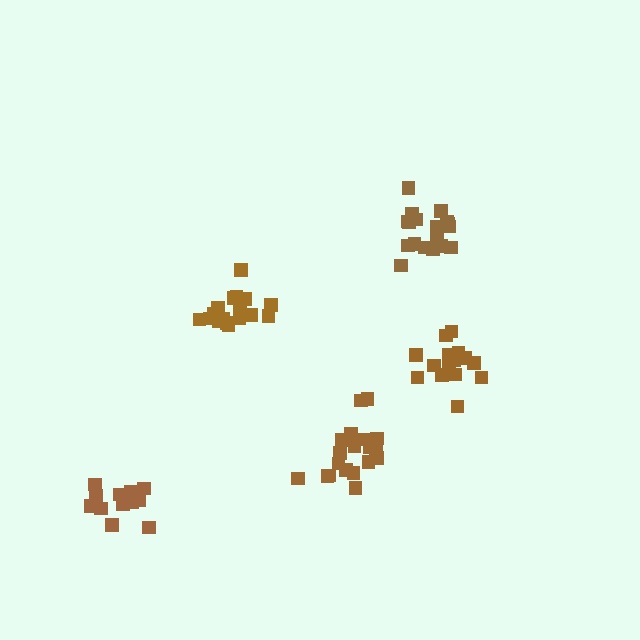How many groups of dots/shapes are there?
There are 5 groups.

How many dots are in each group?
Group 1: 19 dots, Group 2: 20 dots, Group 3: 15 dots, Group 4: 17 dots, Group 5: 15 dots (86 total).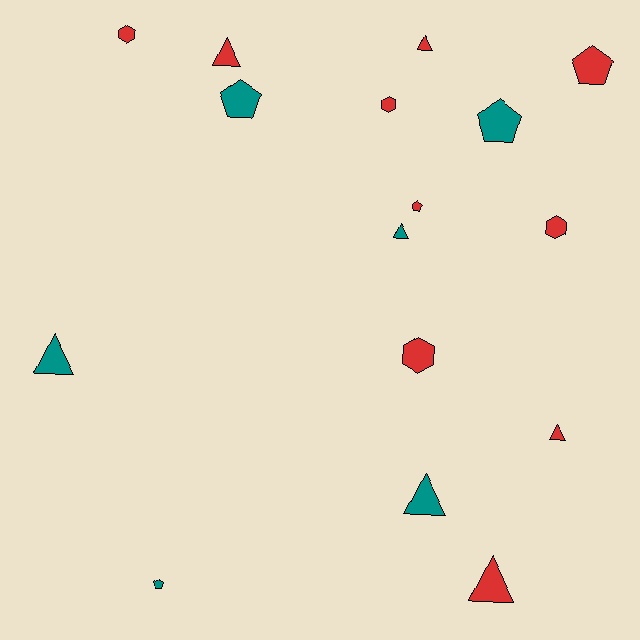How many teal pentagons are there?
There are 3 teal pentagons.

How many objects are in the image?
There are 16 objects.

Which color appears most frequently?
Red, with 10 objects.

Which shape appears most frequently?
Triangle, with 7 objects.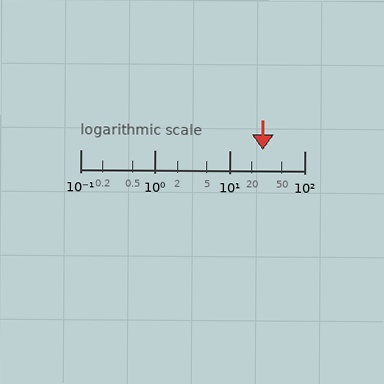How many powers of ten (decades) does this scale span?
The scale spans 3 decades, from 0.1 to 100.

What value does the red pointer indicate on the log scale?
The pointer indicates approximately 28.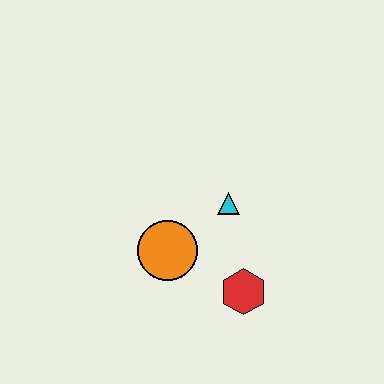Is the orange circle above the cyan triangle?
No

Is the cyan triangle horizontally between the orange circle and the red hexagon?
Yes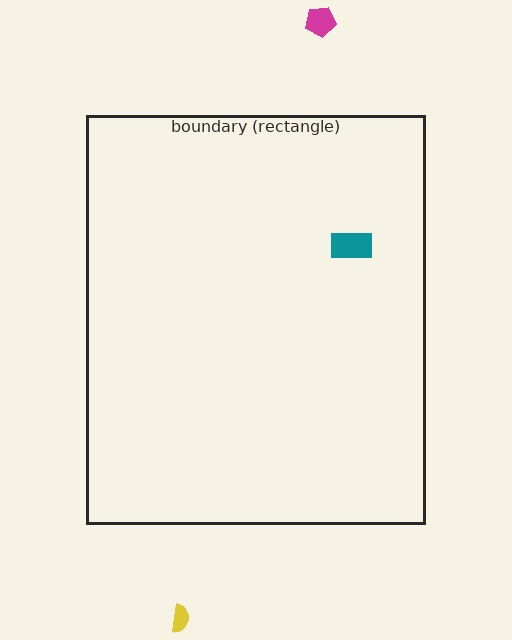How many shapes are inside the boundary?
1 inside, 2 outside.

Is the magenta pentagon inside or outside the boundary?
Outside.